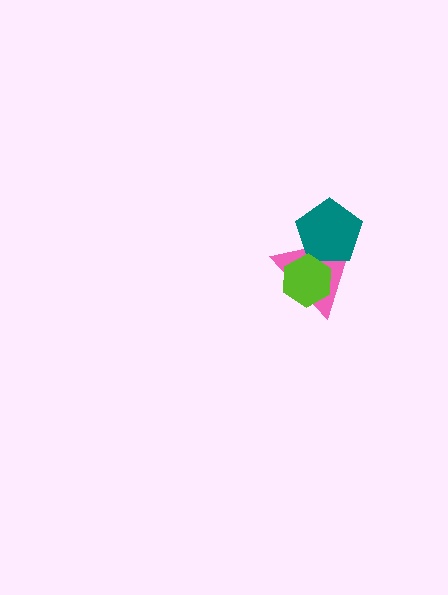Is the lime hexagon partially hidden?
No, no other shape covers it.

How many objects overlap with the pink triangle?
2 objects overlap with the pink triangle.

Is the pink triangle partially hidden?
Yes, it is partially covered by another shape.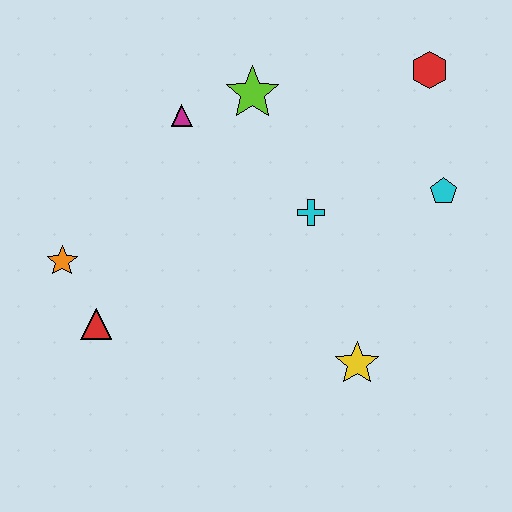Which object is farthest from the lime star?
The yellow star is farthest from the lime star.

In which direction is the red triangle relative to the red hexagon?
The red triangle is to the left of the red hexagon.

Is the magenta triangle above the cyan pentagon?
Yes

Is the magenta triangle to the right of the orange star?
Yes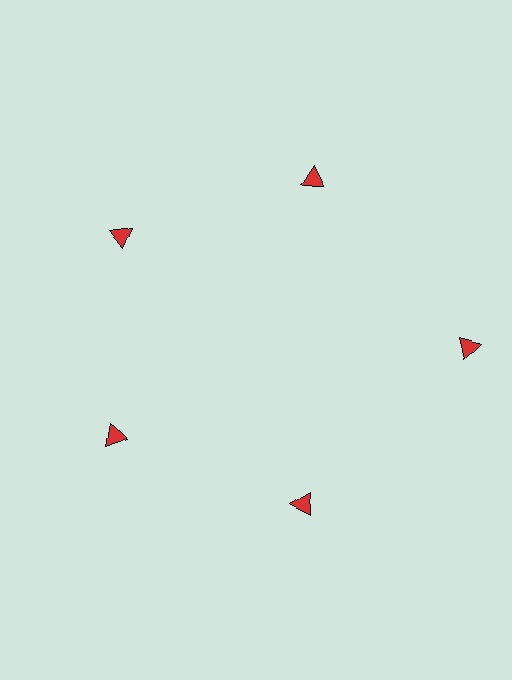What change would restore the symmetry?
The symmetry would be restored by moving it inward, back onto the ring so that all 5 triangles sit at equal angles and equal distance from the center.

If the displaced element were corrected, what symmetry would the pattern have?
It would have 5-fold rotational symmetry — the pattern would map onto itself every 72 degrees.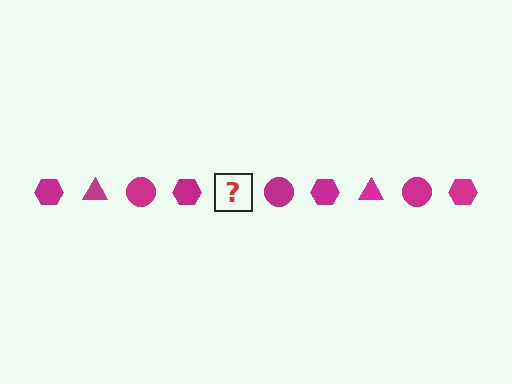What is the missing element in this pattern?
The missing element is a magenta triangle.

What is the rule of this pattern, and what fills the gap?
The rule is that the pattern cycles through hexagon, triangle, circle shapes in magenta. The gap should be filled with a magenta triangle.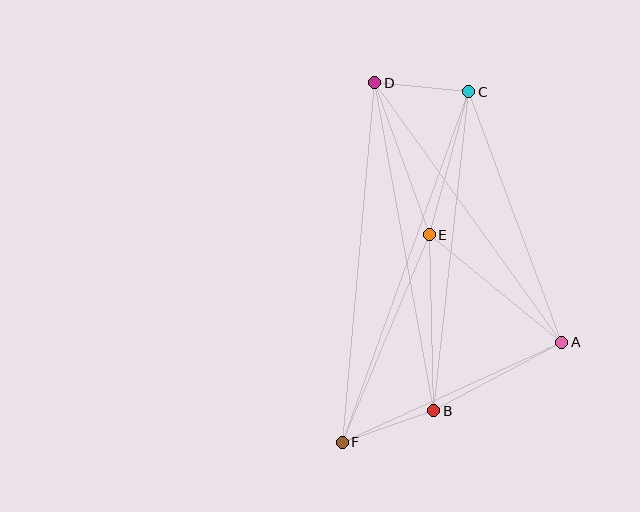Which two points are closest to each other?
Points C and D are closest to each other.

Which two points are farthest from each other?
Points C and F are farthest from each other.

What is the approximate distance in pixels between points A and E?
The distance between A and E is approximately 171 pixels.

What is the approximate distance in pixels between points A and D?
The distance between A and D is approximately 320 pixels.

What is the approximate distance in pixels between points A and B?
The distance between A and B is approximately 145 pixels.